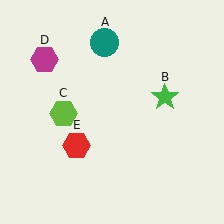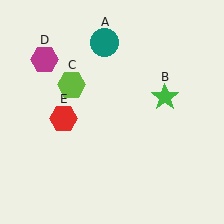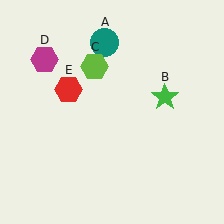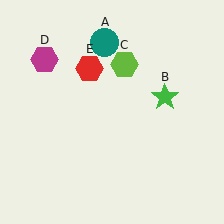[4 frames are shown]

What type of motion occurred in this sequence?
The lime hexagon (object C), red hexagon (object E) rotated clockwise around the center of the scene.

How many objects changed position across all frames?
2 objects changed position: lime hexagon (object C), red hexagon (object E).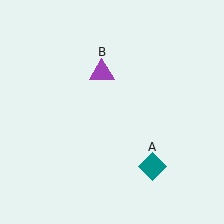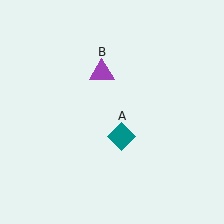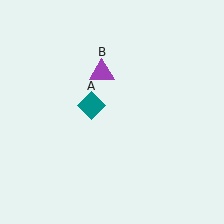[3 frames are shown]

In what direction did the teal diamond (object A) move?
The teal diamond (object A) moved up and to the left.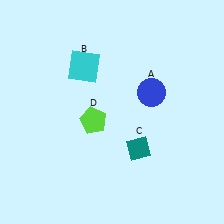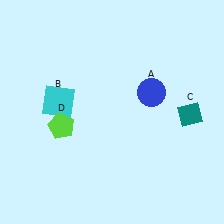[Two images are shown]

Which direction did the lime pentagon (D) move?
The lime pentagon (D) moved left.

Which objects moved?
The objects that moved are: the cyan square (B), the teal diamond (C), the lime pentagon (D).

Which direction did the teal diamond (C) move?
The teal diamond (C) moved right.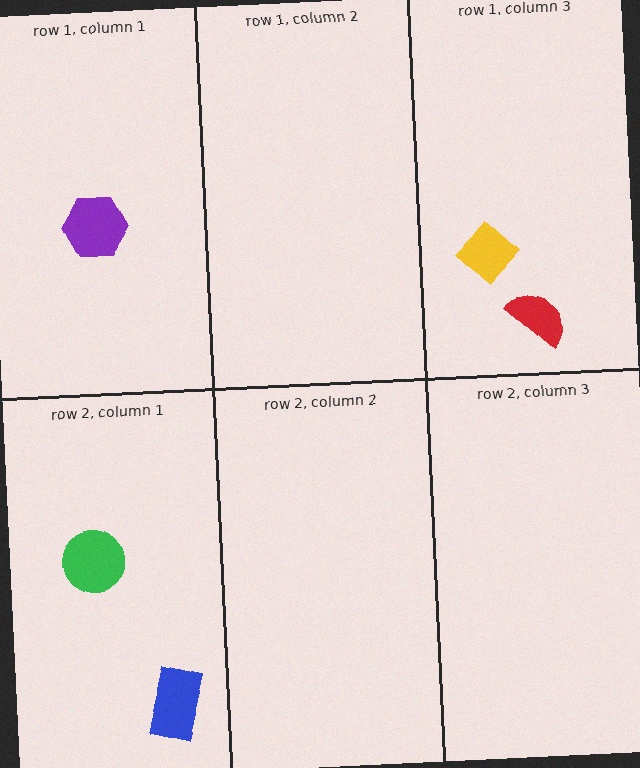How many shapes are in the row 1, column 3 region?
2.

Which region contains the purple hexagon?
The row 1, column 1 region.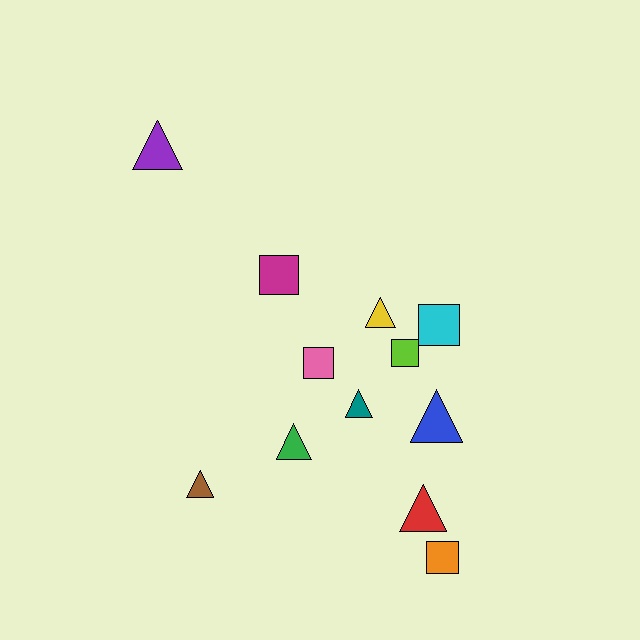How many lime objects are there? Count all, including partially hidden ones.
There is 1 lime object.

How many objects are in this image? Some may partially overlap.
There are 12 objects.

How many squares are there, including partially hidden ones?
There are 5 squares.